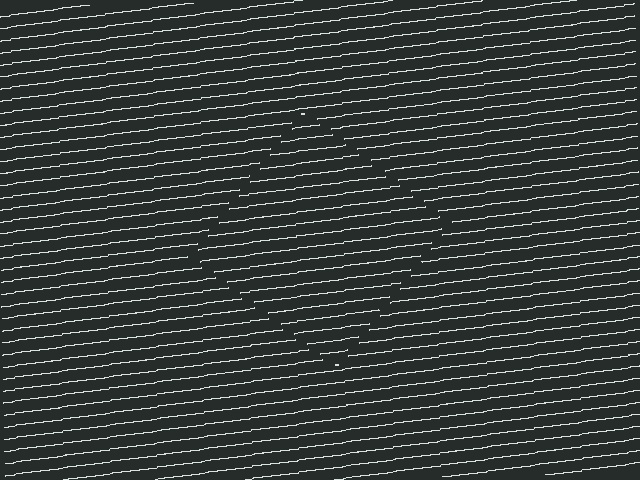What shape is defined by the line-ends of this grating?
An illusory square. The interior of the shape contains the same grating, shifted by half a period — the contour is defined by the phase discontinuity where line-ends from the inner and outer gratings abut.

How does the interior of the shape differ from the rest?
The interior of the shape contains the same grating, shifted by half a period — the contour is defined by the phase discontinuity where line-ends from the inner and outer gratings abut.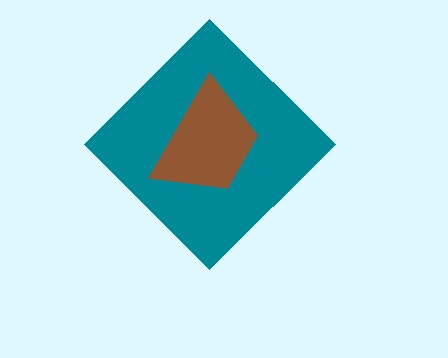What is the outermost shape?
The teal diamond.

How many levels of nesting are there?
2.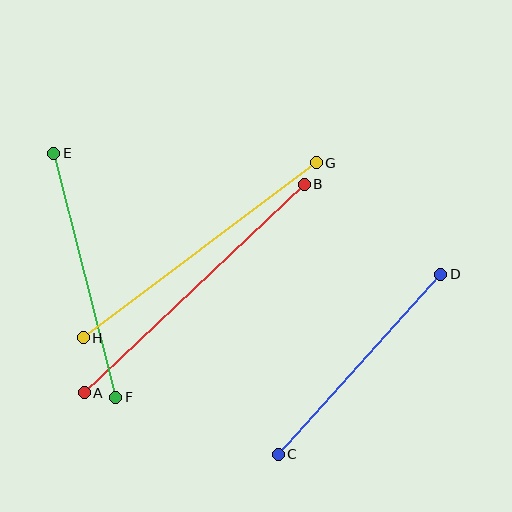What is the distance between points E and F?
The distance is approximately 252 pixels.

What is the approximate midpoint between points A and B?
The midpoint is at approximately (194, 288) pixels.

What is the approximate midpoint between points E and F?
The midpoint is at approximately (85, 275) pixels.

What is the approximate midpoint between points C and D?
The midpoint is at approximately (359, 364) pixels.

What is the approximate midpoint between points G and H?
The midpoint is at approximately (200, 250) pixels.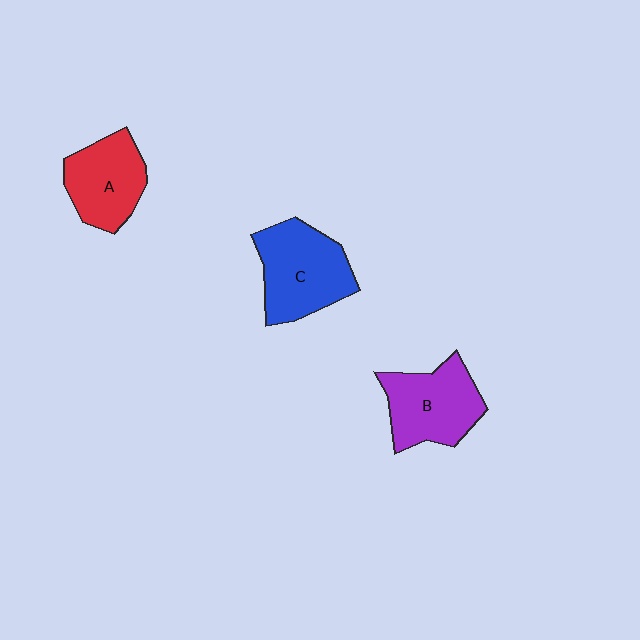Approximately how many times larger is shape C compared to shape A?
Approximately 1.2 times.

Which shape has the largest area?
Shape C (blue).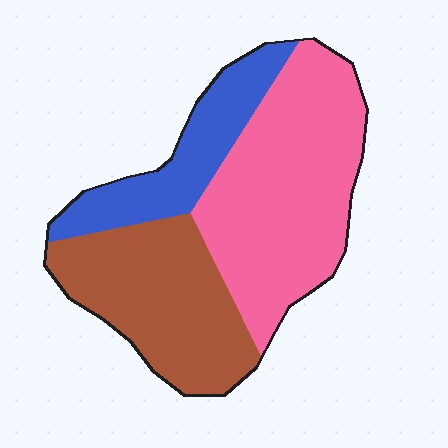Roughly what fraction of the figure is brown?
Brown takes up about one third (1/3) of the figure.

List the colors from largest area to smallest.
From largest to smallest: pink, brown, blue.